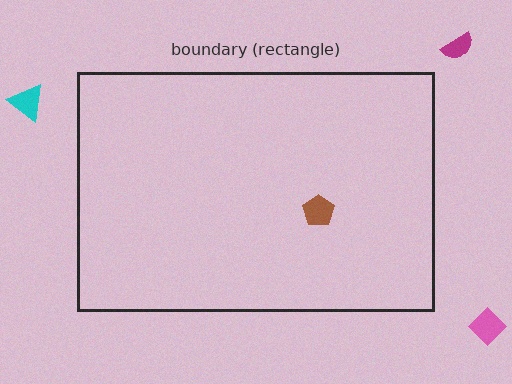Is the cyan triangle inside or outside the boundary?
Outside.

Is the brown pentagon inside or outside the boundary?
Inside.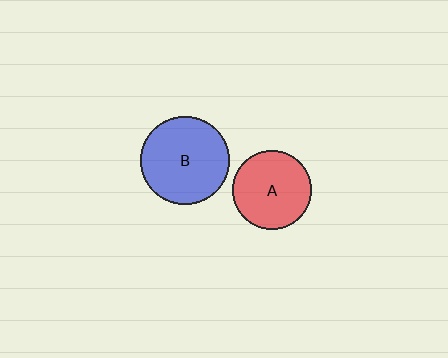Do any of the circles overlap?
No, none of the circles overlap.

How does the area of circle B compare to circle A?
Approximately 1.2 times.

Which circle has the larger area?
Circle B (blue).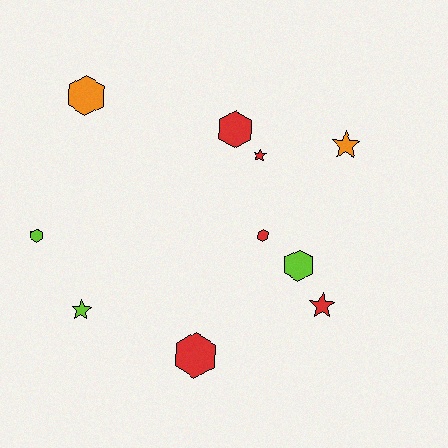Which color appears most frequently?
Red, with 5 objects.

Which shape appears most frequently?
Hexagon, with 6 objects.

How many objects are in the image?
There are 10 objects.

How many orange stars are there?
There is 1 orange star.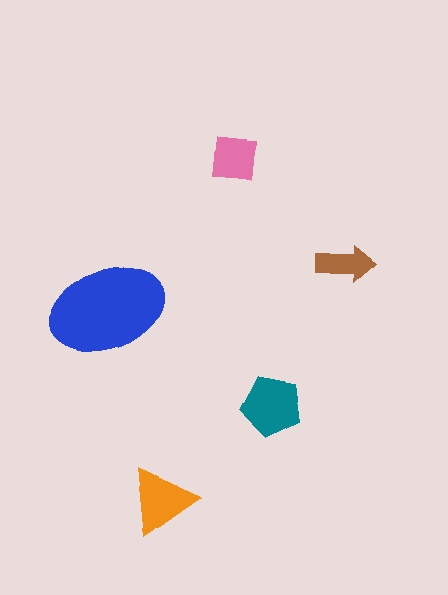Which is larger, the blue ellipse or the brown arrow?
The blue ellipse.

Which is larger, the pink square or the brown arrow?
The pink square.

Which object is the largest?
The blue ellipse.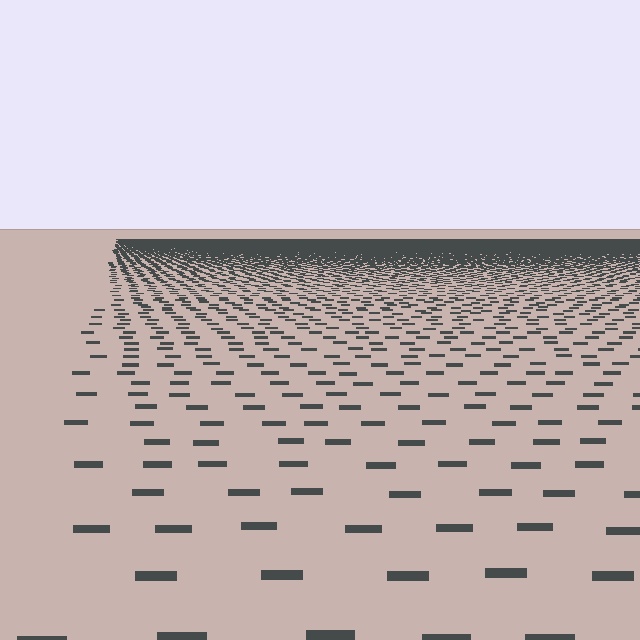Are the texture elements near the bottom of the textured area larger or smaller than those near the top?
Larger. Near the bottom, elements are closer to the viewer and appear at a bigger on-screen size.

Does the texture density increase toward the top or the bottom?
Density increases toward the top.